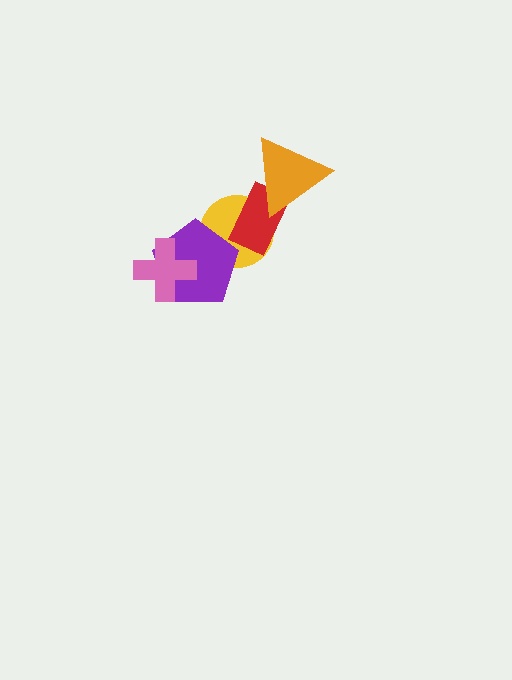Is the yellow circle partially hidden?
Yes, it is partially covered by another shape.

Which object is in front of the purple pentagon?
The pink cross is in front of the purple pentagon.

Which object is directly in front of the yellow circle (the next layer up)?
The red rectangle is directly in front of the yellow circle.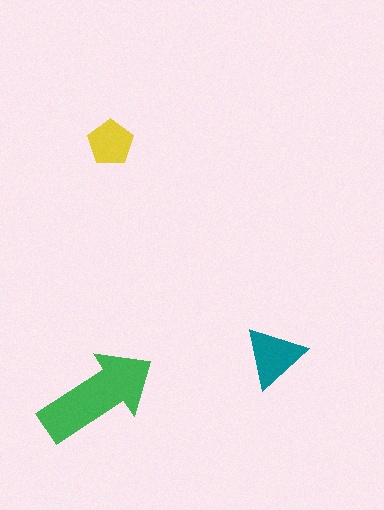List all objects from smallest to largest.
The yellow pentagon, the teal triangle, the green arrow.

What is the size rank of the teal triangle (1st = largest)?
2nd.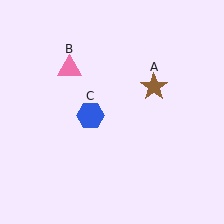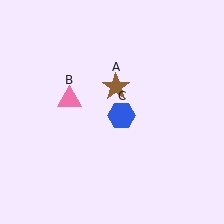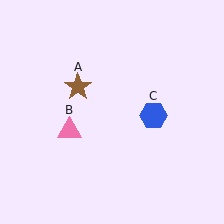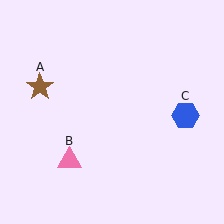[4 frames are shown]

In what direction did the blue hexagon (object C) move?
The blue hexagon (object C) moved right.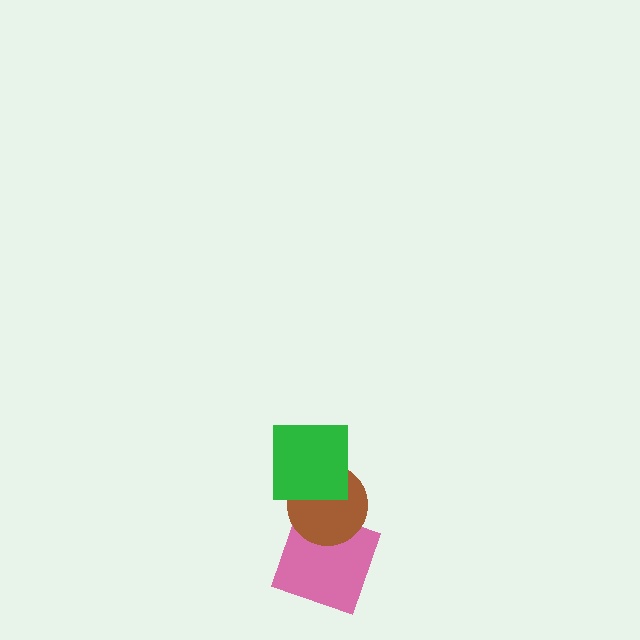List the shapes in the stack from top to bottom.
From top to bottom: the green square, the brown circle, the pink square.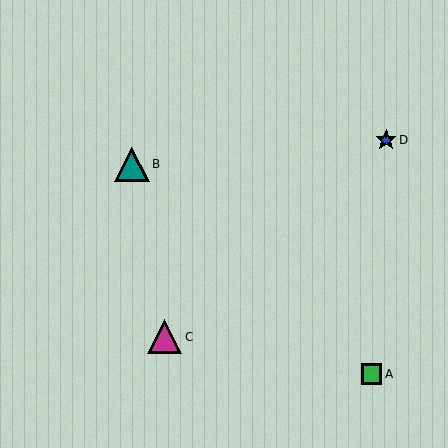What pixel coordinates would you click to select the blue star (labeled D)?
Click at (386, 140) to select the blue star D.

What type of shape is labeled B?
Shape B is a teal triangle.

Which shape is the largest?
The magenta triangle (labeled C) is the largest.